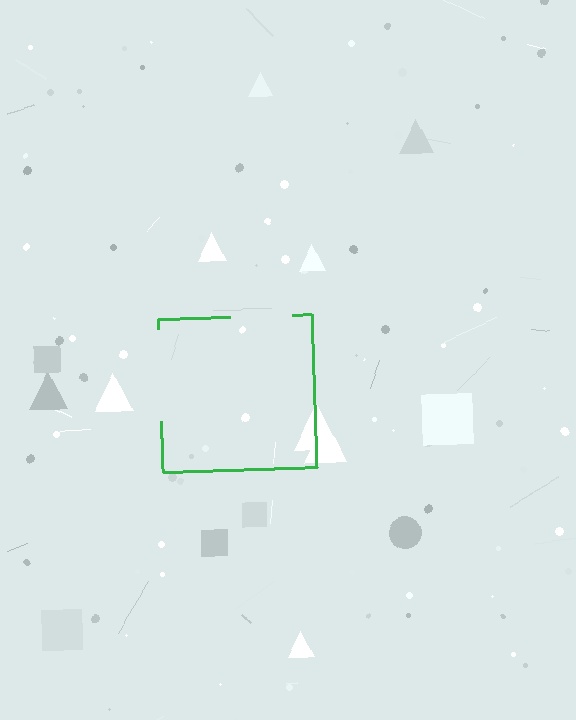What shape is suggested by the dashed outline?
The dashed outline suggests a square.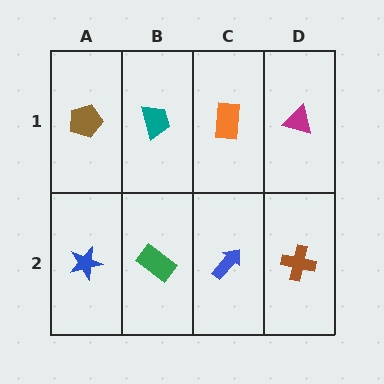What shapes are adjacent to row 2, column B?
A teal trapezoid (row 1, column B), a blue star (row 2, column A), a blue arrow (row 2, column C).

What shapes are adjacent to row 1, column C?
A blue arrow (row 2, column C), a teal trapezoid (row 1, column B), a magenta triangle (row 1, column D).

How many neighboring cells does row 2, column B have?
3.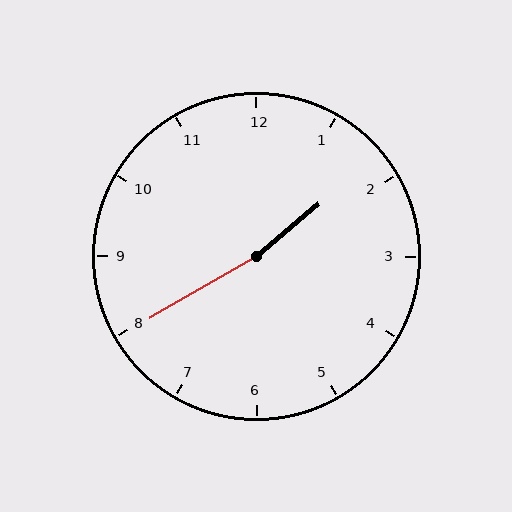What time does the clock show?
1:40.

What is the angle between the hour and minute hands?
Approximately 170 degrees.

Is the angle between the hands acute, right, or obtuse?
It is obtuse.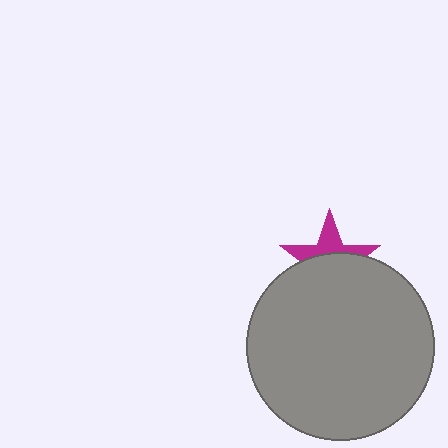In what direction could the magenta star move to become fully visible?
The magenta star could move up. That would shift it out from behind the gray circle entirely.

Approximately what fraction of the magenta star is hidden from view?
Roughly 61% of the magenta star is hidden behind the gray circle.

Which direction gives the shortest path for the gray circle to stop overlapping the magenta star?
Moving down gives the shortest separation.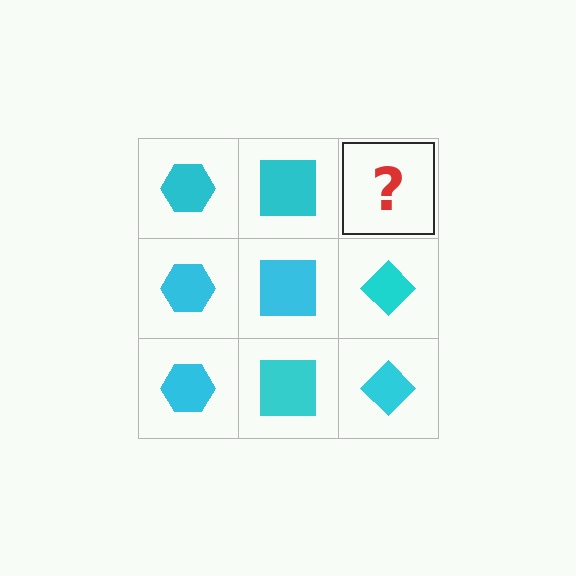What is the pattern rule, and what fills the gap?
The rule is that each column has a consistent shape. The gap should be filled with a cyan diamond.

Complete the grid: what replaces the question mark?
The question mark should be replaced with a cyan diamond.